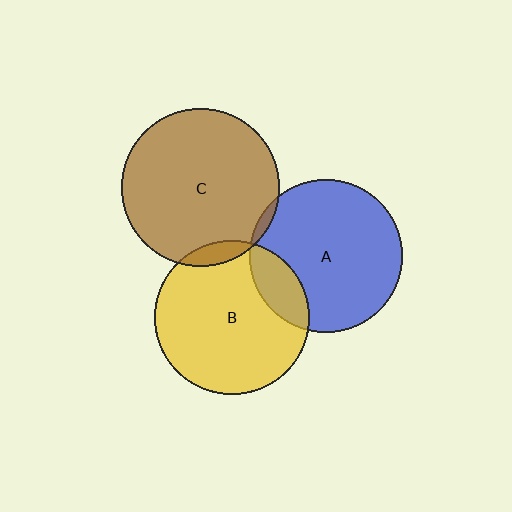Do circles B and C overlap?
Yes.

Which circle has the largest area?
Circle C (brown).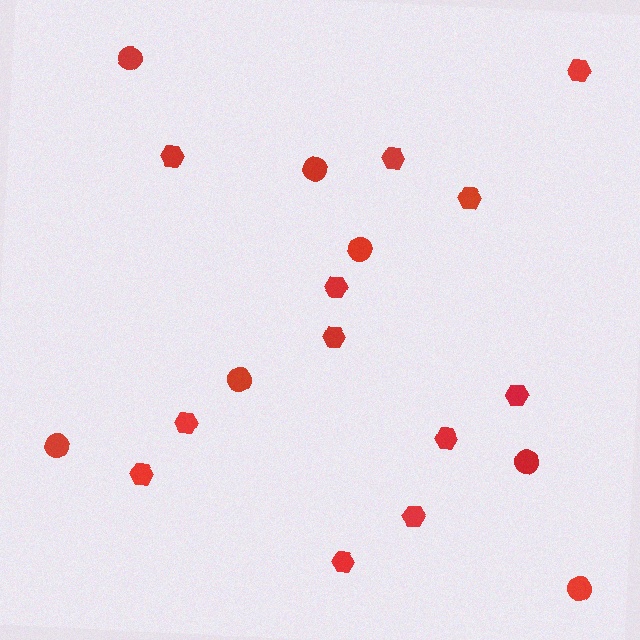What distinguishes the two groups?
There are 2 groups: one group of circles (7) and one group of hexagons (12).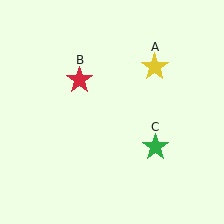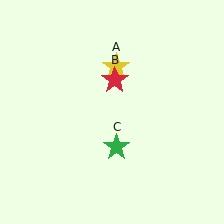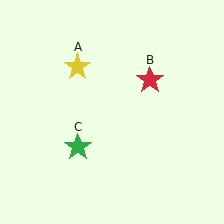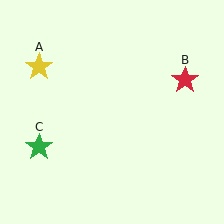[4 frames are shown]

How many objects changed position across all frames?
3 objects changed position: yellow star (object A), red star (object B), green star (object C).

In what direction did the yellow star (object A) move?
The yellow star (object A) moved left.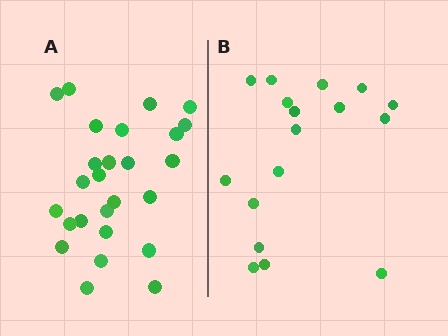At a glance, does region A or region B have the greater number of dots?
Region A (the left region) has more dots.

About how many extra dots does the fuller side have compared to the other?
Region A has roughly 8 or so more dots than region B.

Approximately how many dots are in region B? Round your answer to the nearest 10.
About 20 dots. (The exact count is 17, which rounds to 20.)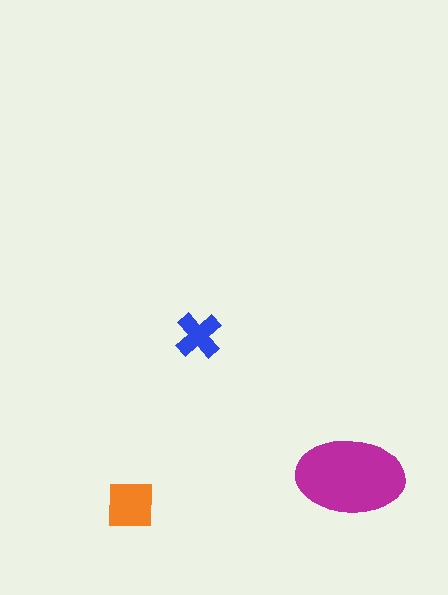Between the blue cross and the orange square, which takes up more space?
The orange square.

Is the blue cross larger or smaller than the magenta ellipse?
Smaller.